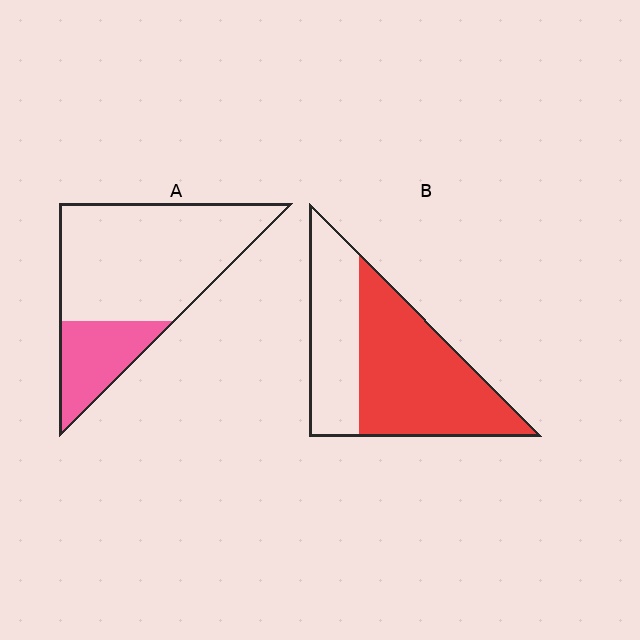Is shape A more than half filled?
No.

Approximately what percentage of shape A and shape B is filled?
A is approximately 25% and B is approximately 60%.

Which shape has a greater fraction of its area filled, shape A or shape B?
Shape B.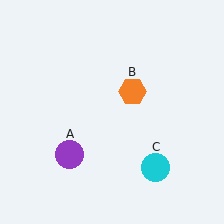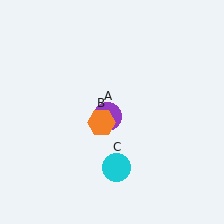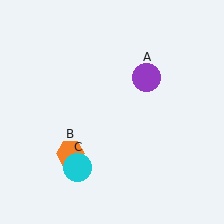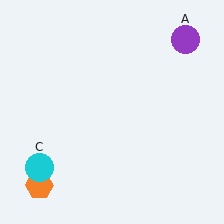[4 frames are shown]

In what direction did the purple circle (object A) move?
The purple circle (object A) moved up and to the right.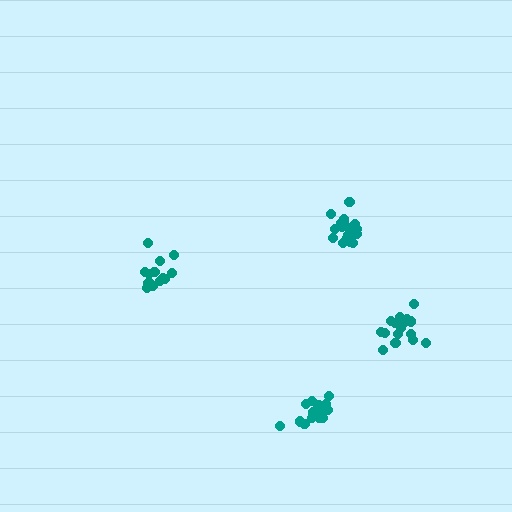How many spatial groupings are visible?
There are 4 spatial groupings.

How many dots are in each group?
Group 1: 14 dots, Group 2: 18 dots, Group 3: 16 dots, Group 4: 19 dots (67 total).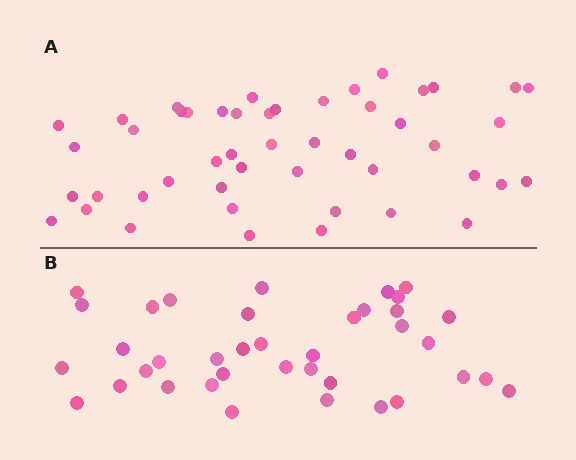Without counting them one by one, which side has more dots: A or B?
Region A (the top region) has more dots.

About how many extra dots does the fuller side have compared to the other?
Region A has roughly 10 or so more dots than region B.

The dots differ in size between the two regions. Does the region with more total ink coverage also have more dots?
No. Region B has more total ink coverage because its dots are larger, but region A actually contains more individual dots. Total area can be misleading — the number of items is what matters here.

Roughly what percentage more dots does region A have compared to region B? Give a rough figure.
About 25% more.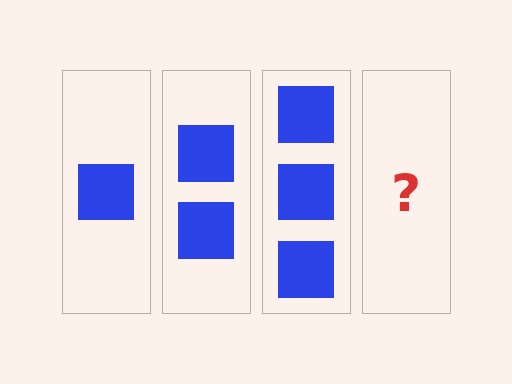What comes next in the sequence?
The next element should be 4 squares.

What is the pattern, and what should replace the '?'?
The pattern is that each step adds one more square. The '?' should be 4 squares.